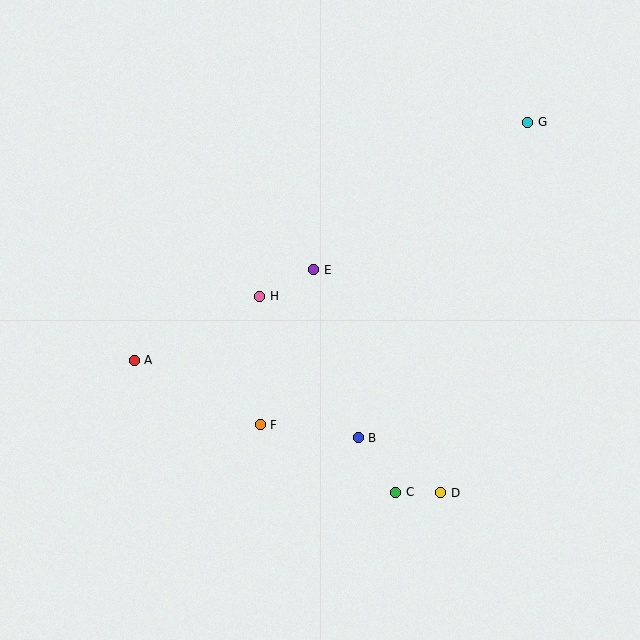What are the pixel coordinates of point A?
Point A is at (134, 360).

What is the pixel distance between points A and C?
The distance between A and C is 292 pixels.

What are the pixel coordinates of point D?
Point D is at (441, 493).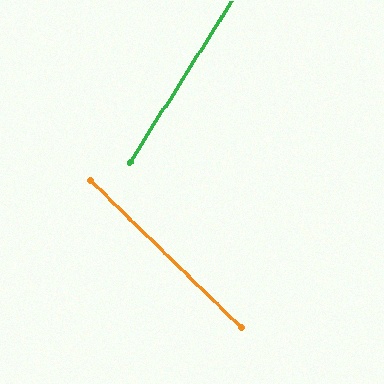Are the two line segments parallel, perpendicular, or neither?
Neither parallel nor perpendicular — they differ by about 78°.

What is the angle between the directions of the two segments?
Approximately 78 degrees.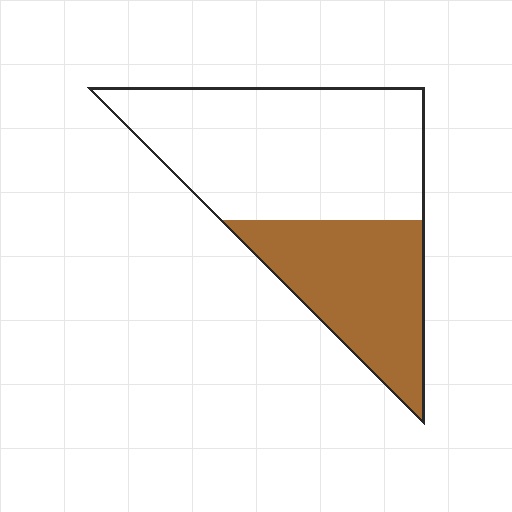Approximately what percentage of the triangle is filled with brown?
Approximately 35%.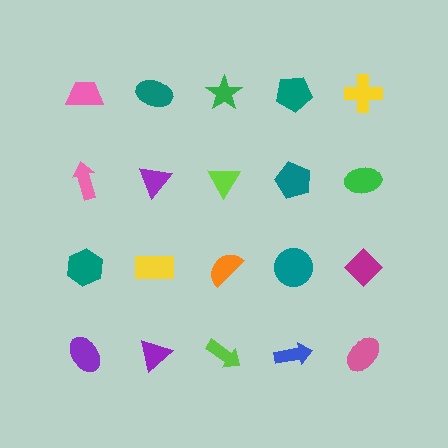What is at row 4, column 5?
A pink ellipse.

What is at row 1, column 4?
A teal pentagon.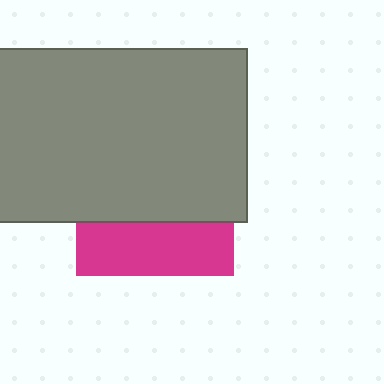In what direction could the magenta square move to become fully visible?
The magenta square could move down. That would shift it out from behind the gray rectangle entirely.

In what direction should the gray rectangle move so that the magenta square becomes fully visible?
The gray rectangle should move up. That is the shortest direction to clear the overlap and leave the magenta square fully visible.